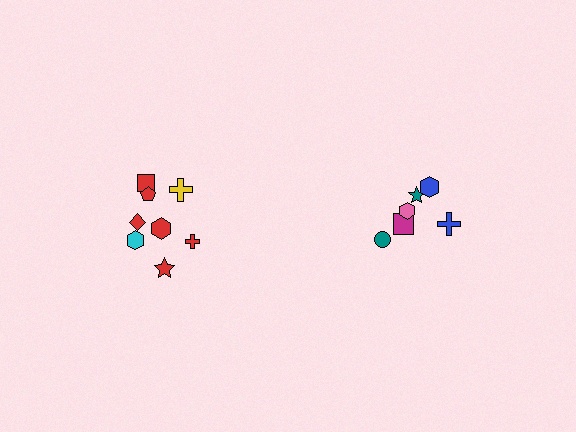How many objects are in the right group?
There are 6 objects.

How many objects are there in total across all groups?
There are 14 objects.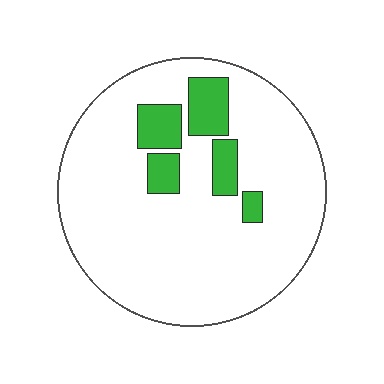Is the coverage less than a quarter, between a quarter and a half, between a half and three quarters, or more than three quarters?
Less than a quarter.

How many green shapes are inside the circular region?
5.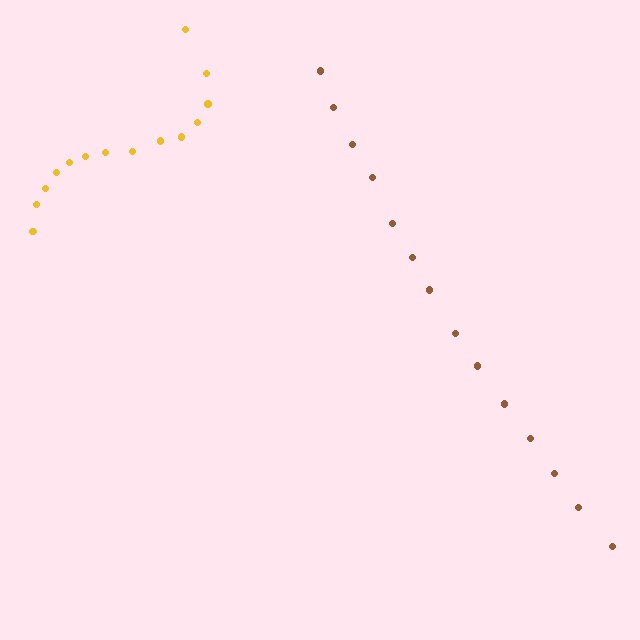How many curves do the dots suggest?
There are 2 distinct paths.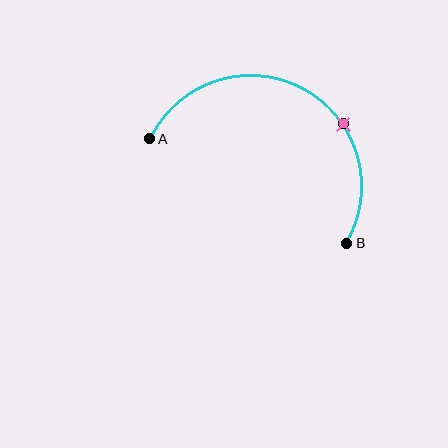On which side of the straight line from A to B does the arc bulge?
The arc bulges above the straight line connecting A and B.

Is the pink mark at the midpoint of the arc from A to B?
No. The pink mark lies on the arc but is closer to endpoint B. The arc midpoint would be at the point on the curve equidistant along the arc from both A and B.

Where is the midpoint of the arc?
The arc midpoint is the point on the curve farthest from the straight line joining A and B. It sits above that line.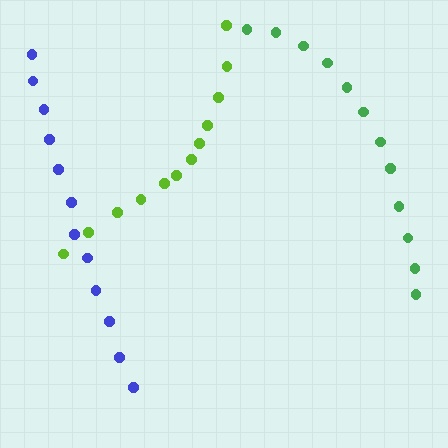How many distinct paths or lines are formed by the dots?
There are 3 distinct paths.